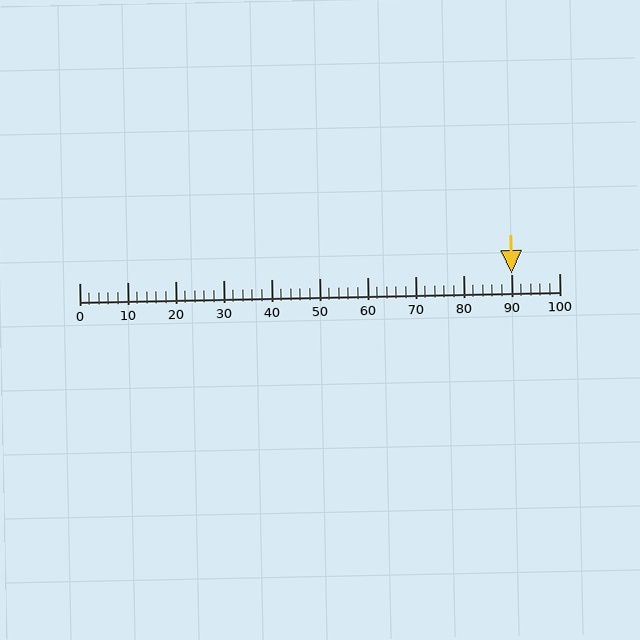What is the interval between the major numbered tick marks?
The major tick marks are spaced 10 units apart.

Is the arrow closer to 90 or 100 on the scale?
The arrow is closer to 90.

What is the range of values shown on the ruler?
The ruler shows values from 0 to 100.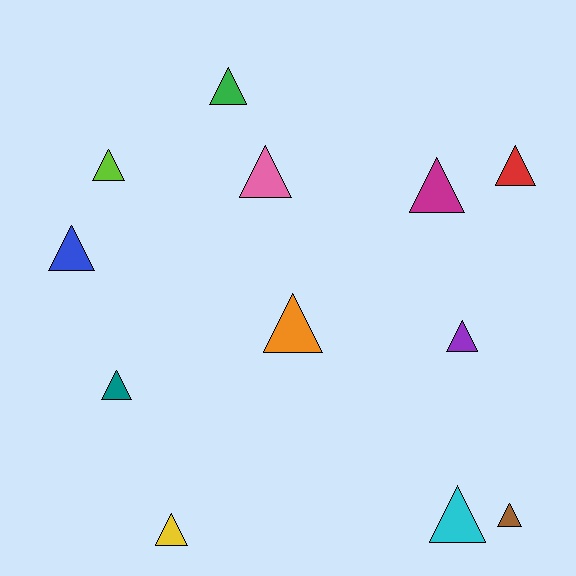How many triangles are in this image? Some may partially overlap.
There are 12 triangles.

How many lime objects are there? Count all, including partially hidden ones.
There is 1 lime object.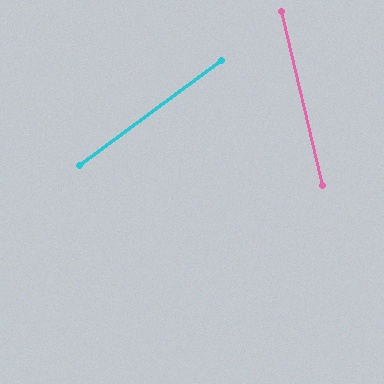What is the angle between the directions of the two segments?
Approximately 67 degrees.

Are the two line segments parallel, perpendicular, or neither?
Neither parallel nor perpendicular — they differ by about 67°.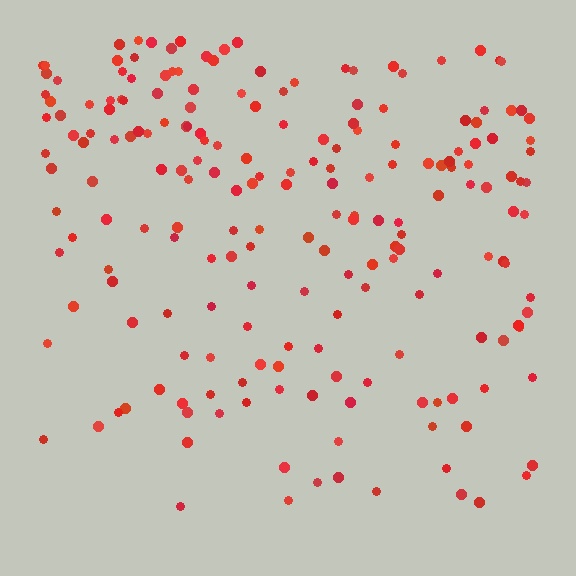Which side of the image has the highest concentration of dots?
The top.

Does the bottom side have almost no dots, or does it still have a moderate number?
Still a moderate number, just noticeably fewer than the top.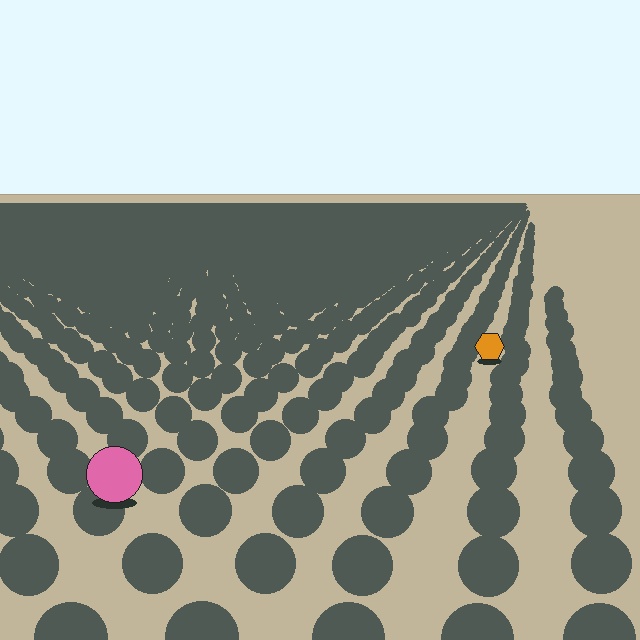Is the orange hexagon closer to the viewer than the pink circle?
No. The pink circle is closer — you can tell from the texture gradient: the ground texture is coarser near it.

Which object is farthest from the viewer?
The orange hexagon is farthest from the viewer. It appears smaller and the ground texture around it is denser.